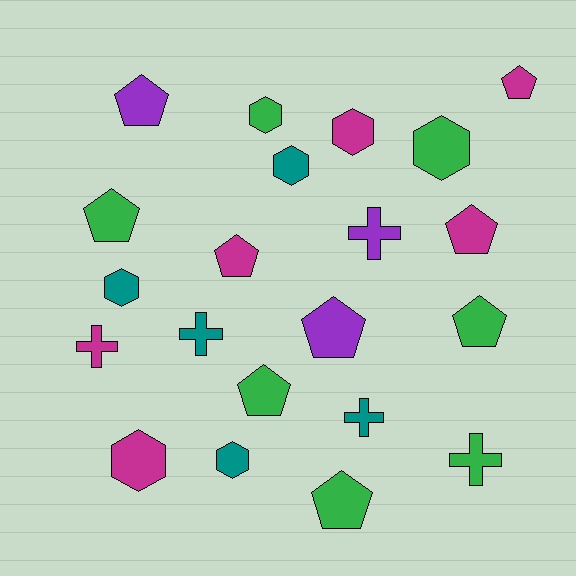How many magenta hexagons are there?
There are 2 magenta hexagons.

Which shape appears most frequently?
Pentagon, with 9 objects.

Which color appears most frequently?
Green, with 7 objects.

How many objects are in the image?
There are 21 objects.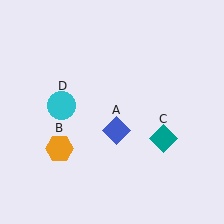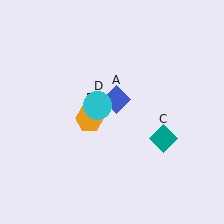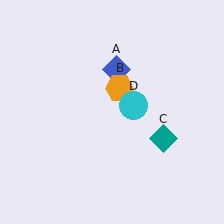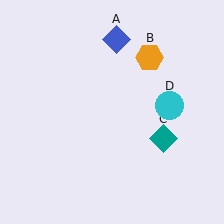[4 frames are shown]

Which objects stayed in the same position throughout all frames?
Teal diamond (object C) remained stationary.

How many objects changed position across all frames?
3 objects changed position: blue diamond (object A), orange hexagon (object B), cyan circle (object D).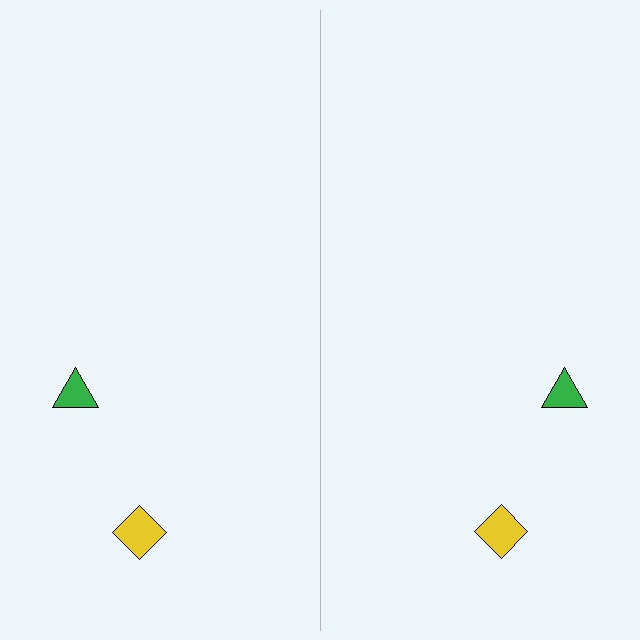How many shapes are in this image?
There are 4 shapes in this image.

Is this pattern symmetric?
Yes, this pattern has bilateral (reflection) symmetry.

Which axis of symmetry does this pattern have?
The pattern has a vertical axis of symmetry running through the center of the image.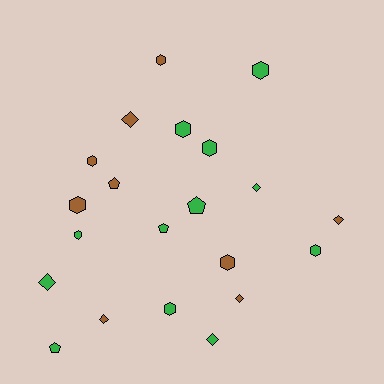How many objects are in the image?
There are 21 objects.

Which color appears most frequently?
Green, with 12 objects.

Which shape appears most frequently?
Hexagon, with 10 objects.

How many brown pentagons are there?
There is 1 brown pentagon.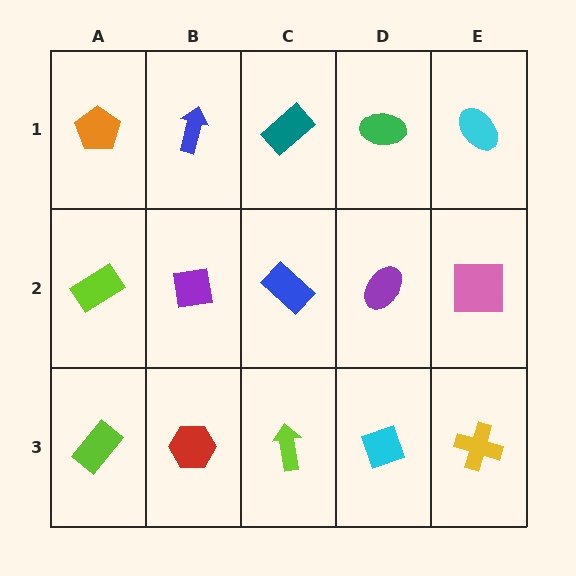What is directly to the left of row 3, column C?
A red hexagon.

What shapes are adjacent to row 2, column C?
A teal rectangle (row 1, column C), a lime arrow (row 3, column C), a purple square (row 2, column B), a purple ellipse (row 2, column D).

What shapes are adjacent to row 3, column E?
A pink square (row 2, column E), a cyan diamond (row 3, column D).